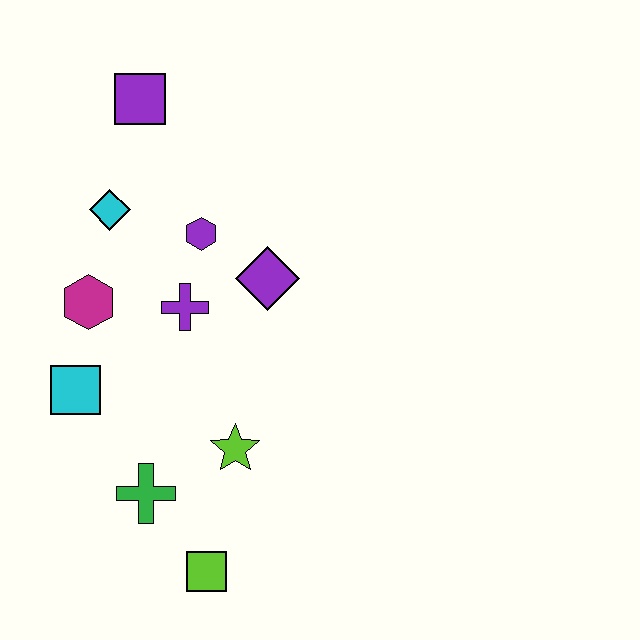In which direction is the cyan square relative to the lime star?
The cyan square is to the left of the lime star.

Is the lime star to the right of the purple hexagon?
Yes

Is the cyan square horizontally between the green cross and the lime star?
No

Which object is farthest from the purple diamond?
The lime square is farthest from the purple diamond.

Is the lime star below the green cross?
No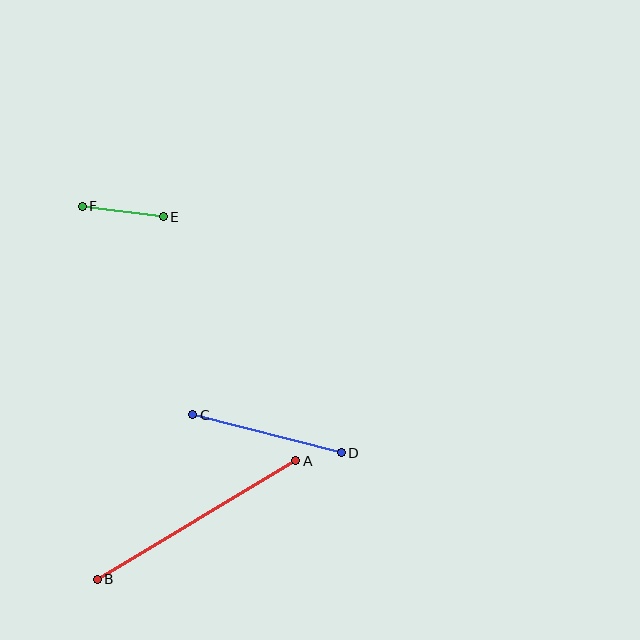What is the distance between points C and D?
The distance is approximately 153 pixels.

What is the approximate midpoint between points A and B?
The midpoint is at approximately (196, 520) pixels.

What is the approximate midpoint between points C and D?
The midpoint is at approximately (267, 434) pixels.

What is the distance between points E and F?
The distance is approximately 81 pixels.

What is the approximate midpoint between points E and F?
The midpoint is at approximately (123, 211) pixels.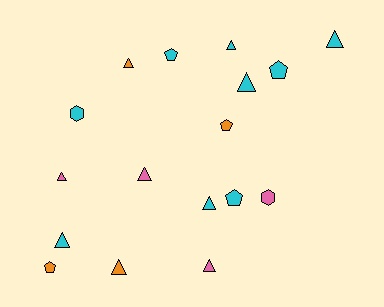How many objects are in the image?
There are 17 objects.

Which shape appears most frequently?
Triangle, with 10 objects.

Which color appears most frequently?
Cyan, with 9 objects.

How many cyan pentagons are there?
There are 3 cyan pentagons.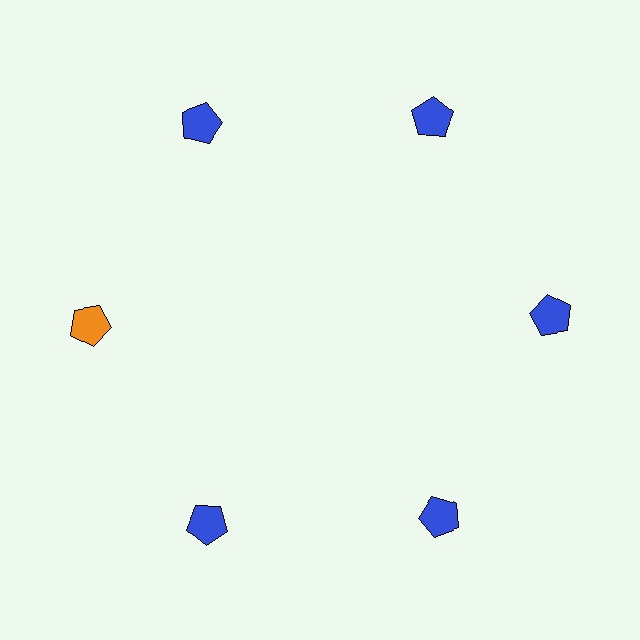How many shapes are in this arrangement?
There are 6 shapes arranged in a ring pattern.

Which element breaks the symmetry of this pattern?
The orange pentagon at roughly the 9 o'clock position breaks the symmetry. All other shapes are blue pentagons.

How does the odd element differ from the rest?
It has a different color: orange instead of blue.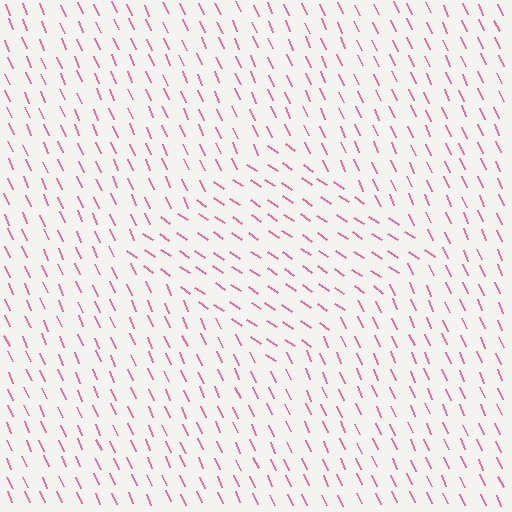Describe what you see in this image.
The image is filled with small pink line segments. A diamond region in the image has lines oriented differently from the surrounding lines, creating a visible texture boundary.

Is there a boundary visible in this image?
Yes, there is a texture boundary formed by a change in line orientation.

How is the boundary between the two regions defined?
The boundary is defined purely by a change in line orientation (approximately 32 degrees difference). All lines are the same color and thickness.